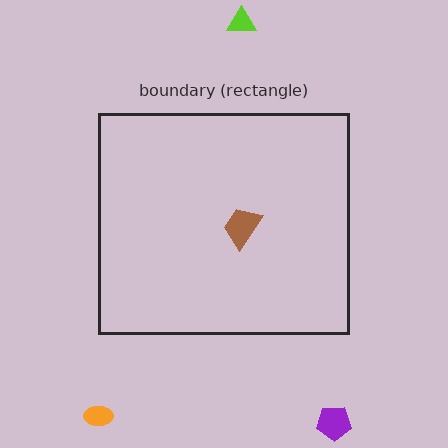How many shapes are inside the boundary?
1 inside, 3 outside.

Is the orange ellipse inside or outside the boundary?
Outside.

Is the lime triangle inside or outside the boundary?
Outside.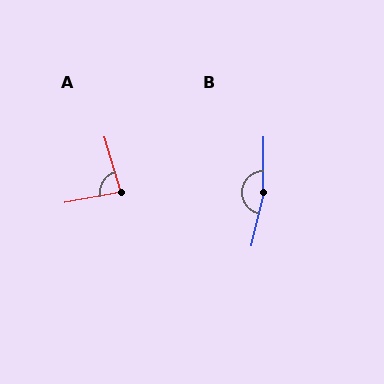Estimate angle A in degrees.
Approximately 84 degrees.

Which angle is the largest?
B, at approximately 168 degrees.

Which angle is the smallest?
A, at approximately 84 degrees.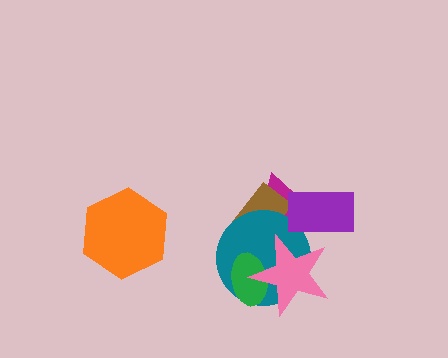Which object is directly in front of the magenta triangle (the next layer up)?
The brown rectangle is directly in front of the magenta triangle.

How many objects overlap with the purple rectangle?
1 object overlaps with the purple rectangle.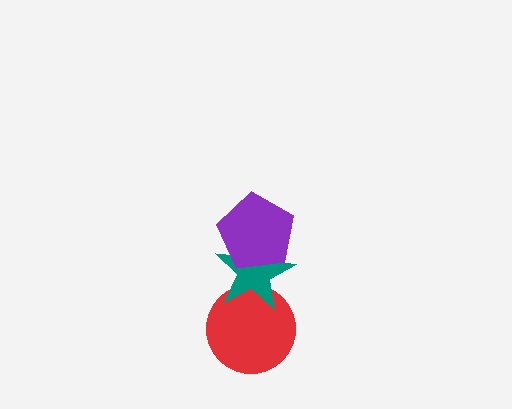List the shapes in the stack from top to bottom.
From top to bottom: the purple pentagon, the teal star, the red circle.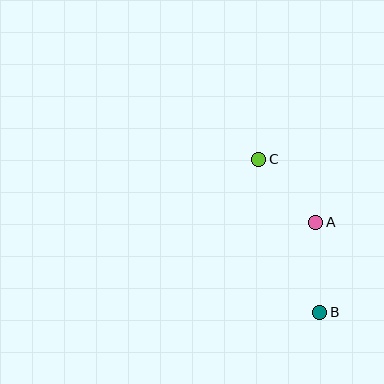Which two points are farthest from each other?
Points B and C are farthest from each other.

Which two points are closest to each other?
Points A and C are closest to each other.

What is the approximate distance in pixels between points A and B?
The distance between A and B is approximately 90 pixels.